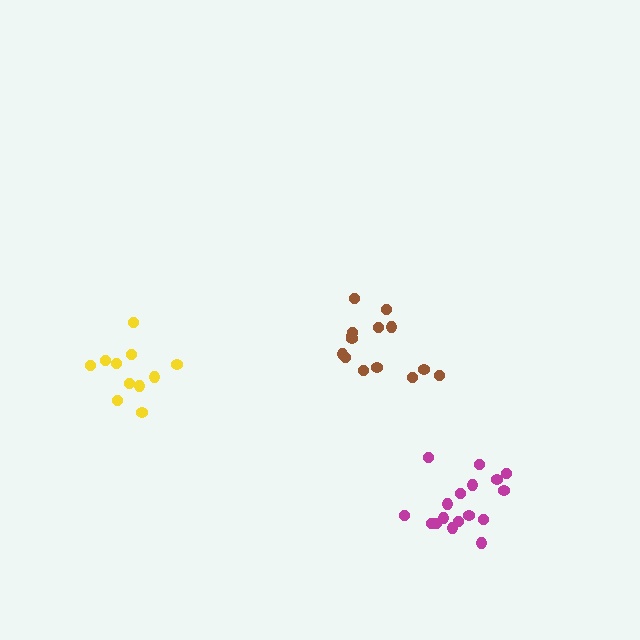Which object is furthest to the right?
The magenta cluster is rightmost.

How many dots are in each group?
Group 1: 14 dots, Group 2: 11 dots, Group 3: 17 dots (42 total).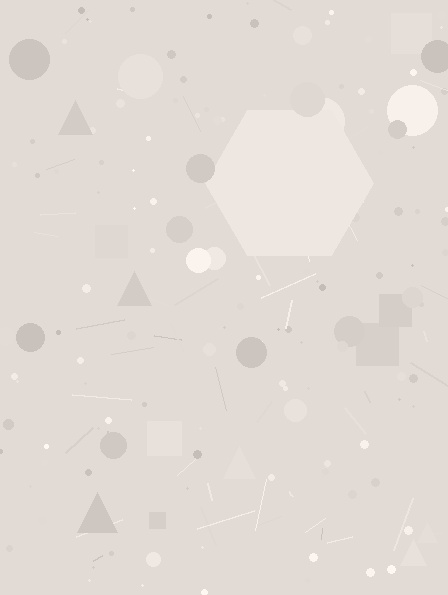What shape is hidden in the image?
A hexagon is hidden in the image.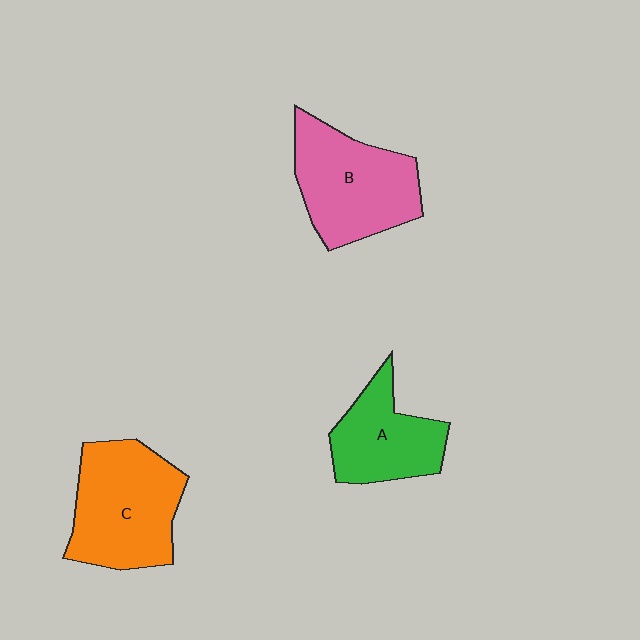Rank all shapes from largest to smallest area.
From largest to smallest: C (orange), B (pink), A (green).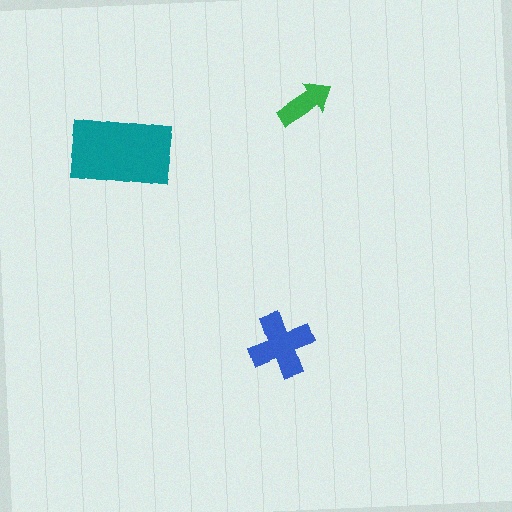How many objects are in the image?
There are 3 objects in the image.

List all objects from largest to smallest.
The teal rectangle, the blue cross, the green arrow.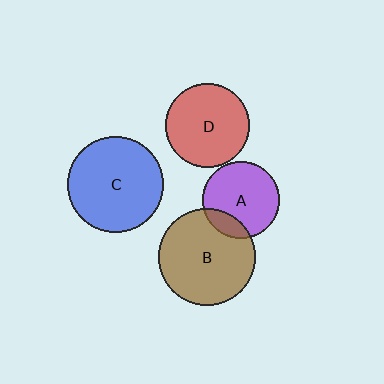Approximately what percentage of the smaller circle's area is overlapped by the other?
Approximately 15%.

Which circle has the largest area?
Circle B (brown).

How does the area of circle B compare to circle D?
Approximately 1.3 times.